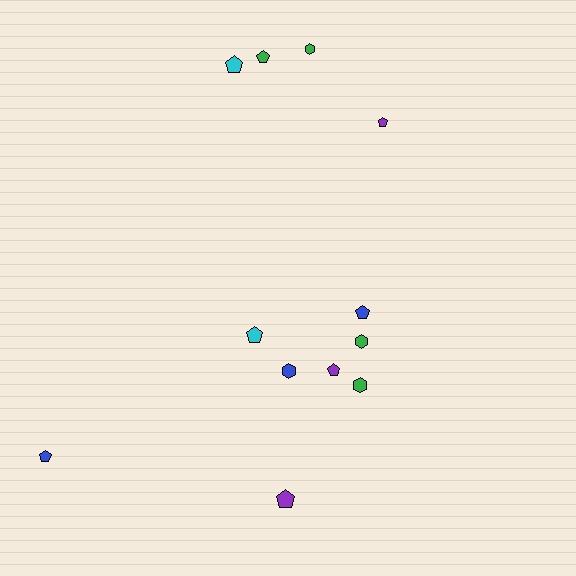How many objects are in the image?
There are 12 objects.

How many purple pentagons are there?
There are 3 purple pentagons.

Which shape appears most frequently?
Pentagon, with 8 objects.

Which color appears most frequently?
Green, with 4 objects.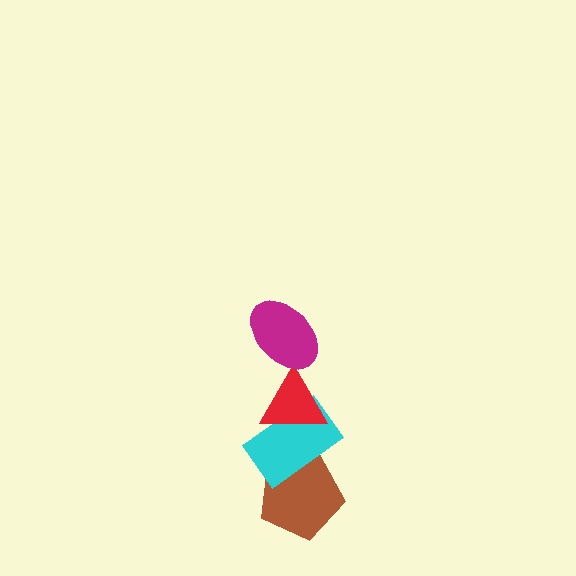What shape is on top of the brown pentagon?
The cyan rectangle is on top of the brown pentagon.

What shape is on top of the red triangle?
The magenta ellipse is on top of the red triangle.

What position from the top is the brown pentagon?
The brown pentagon is 4th from the top.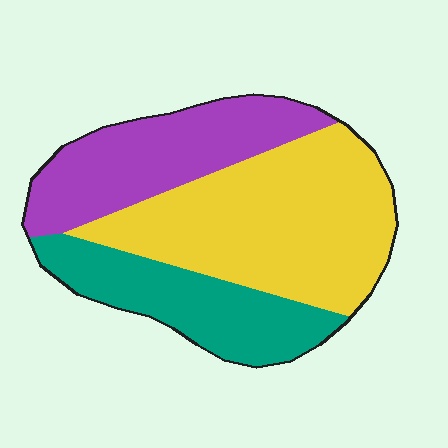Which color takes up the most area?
Yellow, at roughly 45%.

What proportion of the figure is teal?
Teal covers roughly 25% of the figure.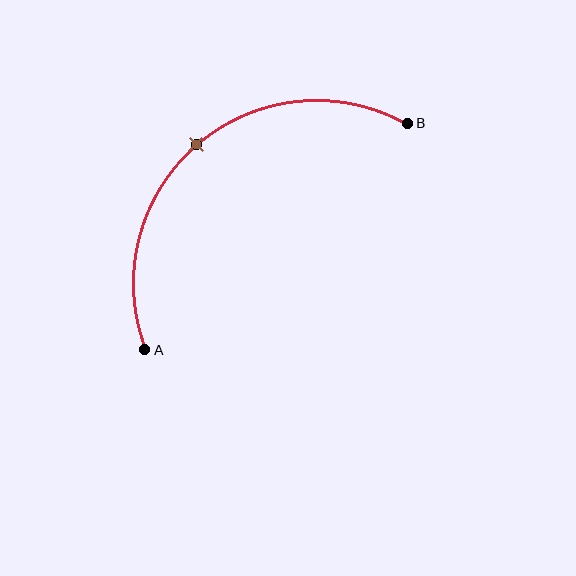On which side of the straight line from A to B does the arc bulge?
The arc bulges above and to the left of the straight line connecting A and B.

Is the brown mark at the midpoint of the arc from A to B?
Yes. The brown mark lies on the arc at equal arc-length from both A and B — it is the arc midpoint.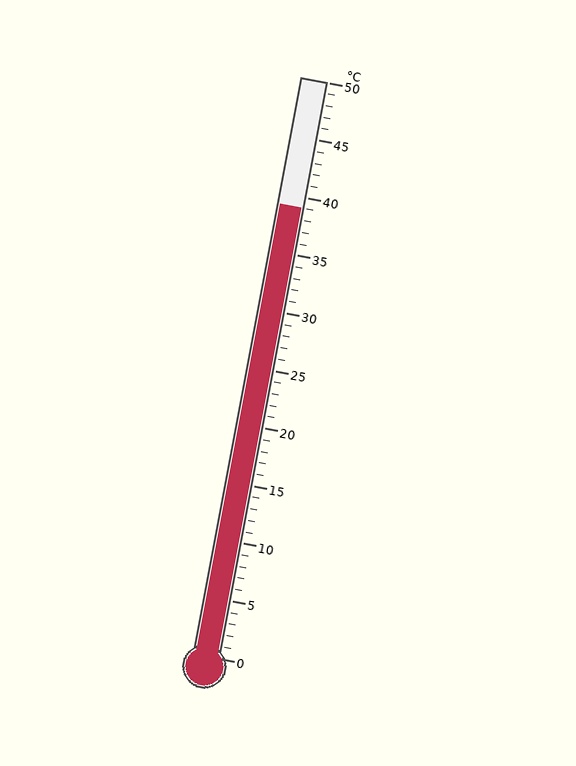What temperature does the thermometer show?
The thermometer shows approximately 39°C.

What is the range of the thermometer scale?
The thermometer scale ranges from 0°C to 50°C.